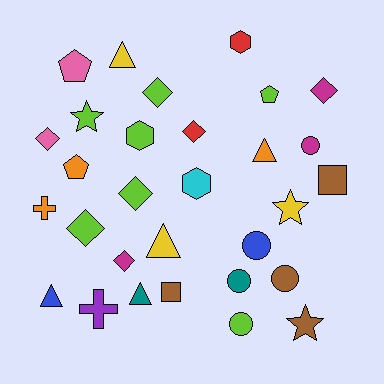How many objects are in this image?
There are 30 objects.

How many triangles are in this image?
There are 5 triangles.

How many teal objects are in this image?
There are 2 teal objects.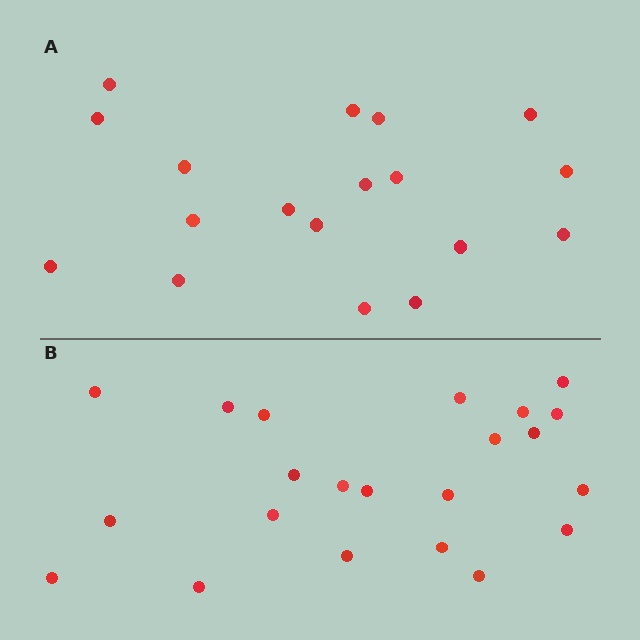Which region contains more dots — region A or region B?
Region B (the bottom region) has more dots.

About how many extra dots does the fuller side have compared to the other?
Region B has about 4 more dots than region A.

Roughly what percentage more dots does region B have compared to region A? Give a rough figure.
About 20% more.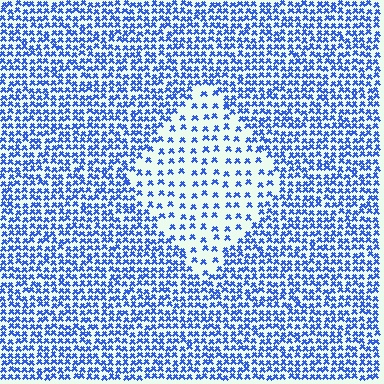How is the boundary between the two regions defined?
The boundary is defined by a change in element density (approximately 2.4x ratio). All elements are the same color, size, and shape.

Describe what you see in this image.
The image contains small blue elements arranged at two different densities. A diamond-shaped region is visible where the elements are less densely packed than the surrounding area.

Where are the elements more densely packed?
The elements are more densely packed outside the diamond boundary.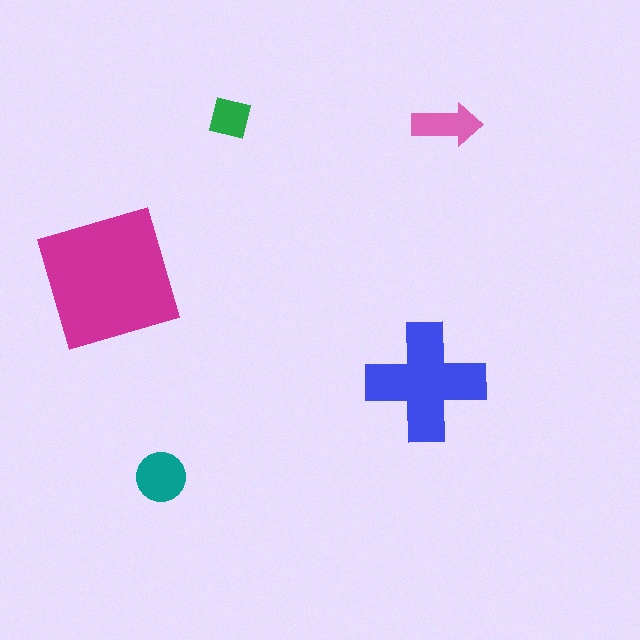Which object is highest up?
The green square is topmost.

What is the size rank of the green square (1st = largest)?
5th.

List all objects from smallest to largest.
The green square, the pink arrow, the teal circle, the blue cross, the magenta square.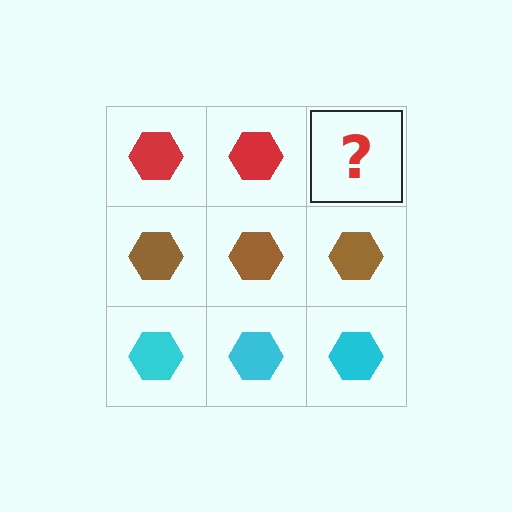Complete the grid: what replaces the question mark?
The question mark should be replaced with a red hexagon.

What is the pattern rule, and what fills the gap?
The rule is that each row has a consistent color. The gap should be filled with a red hexagon.